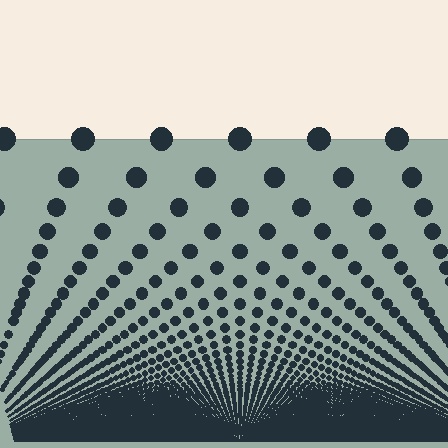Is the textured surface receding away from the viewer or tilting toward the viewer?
The surface appears to tilt toward the viewer. Texture elements get larger and sparser toward the top.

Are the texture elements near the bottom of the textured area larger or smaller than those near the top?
Smaller. The gradient is inverted — elements near the bottom are smaller and denser.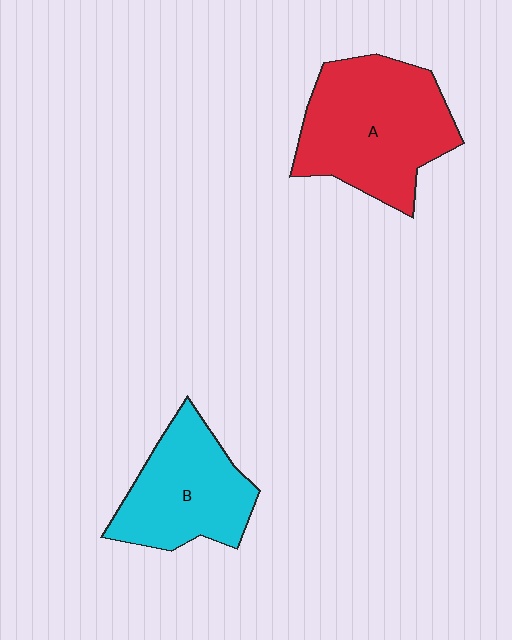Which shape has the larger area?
Shape A (red).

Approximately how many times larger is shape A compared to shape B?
Approximately 1.3 times.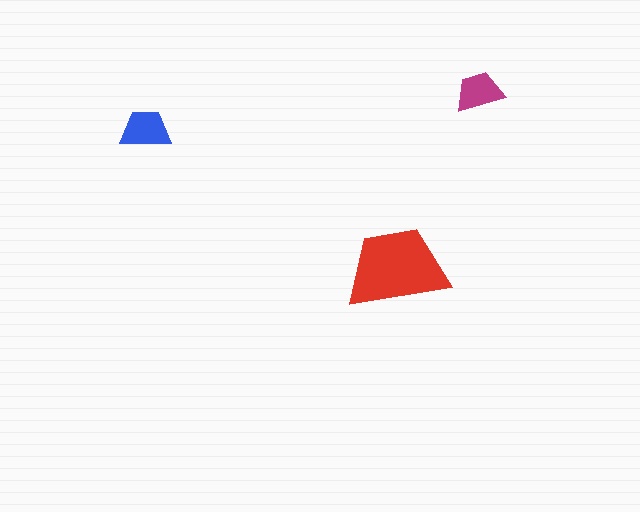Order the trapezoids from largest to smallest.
the red one, the blue one, the magenta one.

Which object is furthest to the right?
The magenta trapezoid is rightmost.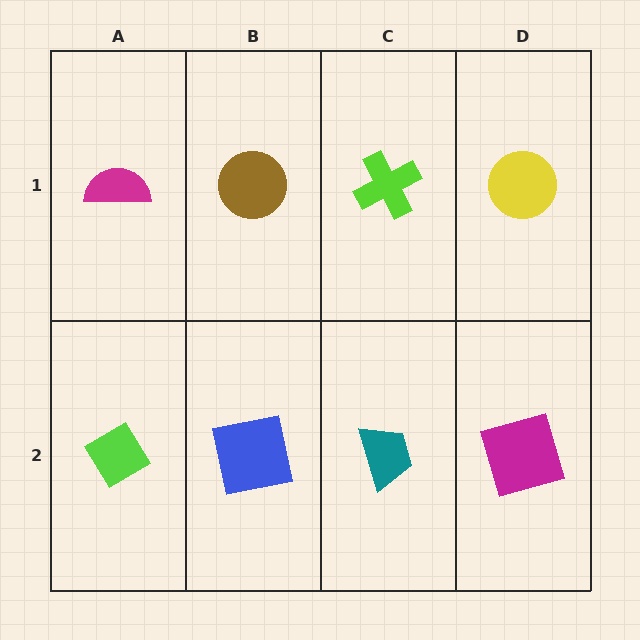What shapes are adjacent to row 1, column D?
A magenta square (row 2, column D), a lime cross (row 1, column C).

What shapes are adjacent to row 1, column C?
A teal trapezoid (row 2, column C), a brown circle (row 1, column B), a yellow circle (row 1, column D).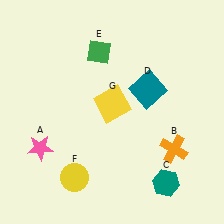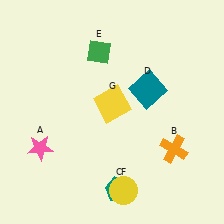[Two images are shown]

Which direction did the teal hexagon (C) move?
The teal hexagon (C) moved left.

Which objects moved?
The objects that moved are: the teal hexagon (C), the yellow circle (F).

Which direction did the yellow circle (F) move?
The yellow circle (F) moved right.